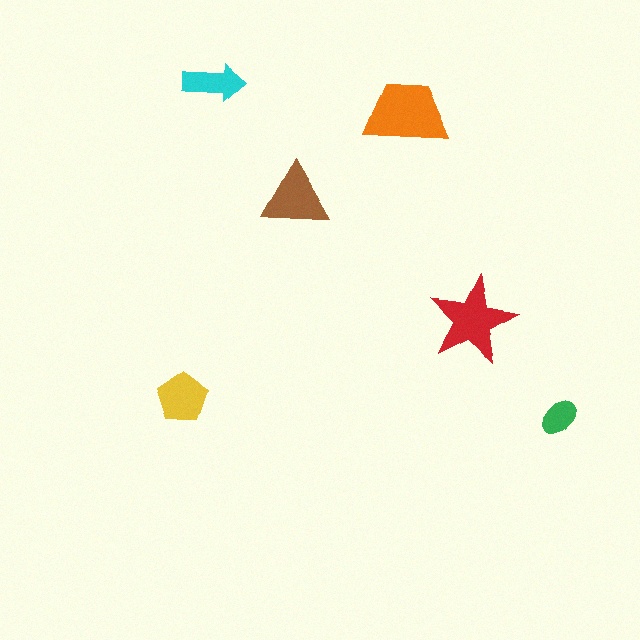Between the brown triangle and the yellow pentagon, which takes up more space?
The brown triangle.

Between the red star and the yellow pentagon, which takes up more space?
The red star.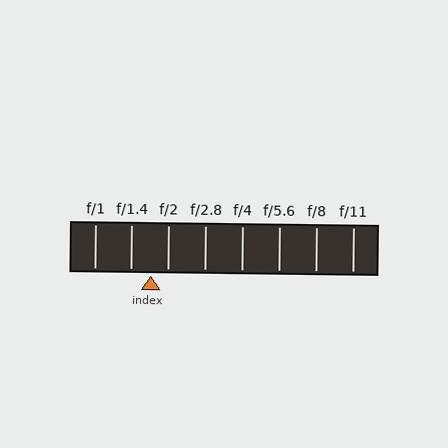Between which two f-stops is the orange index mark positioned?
The index mark is between f/1.4 and f/2.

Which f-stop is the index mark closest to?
The index mark is closest to f/2.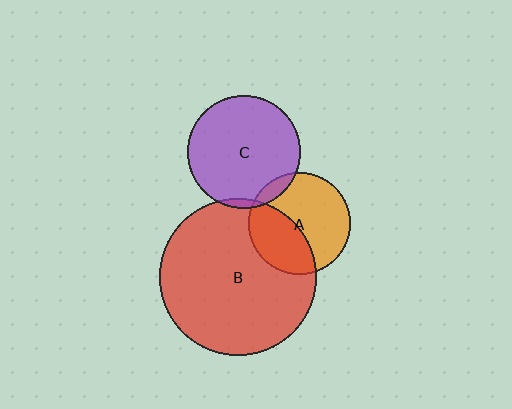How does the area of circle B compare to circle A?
Approximately 2.4 times.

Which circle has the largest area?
Circle B (red).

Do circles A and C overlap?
Yes.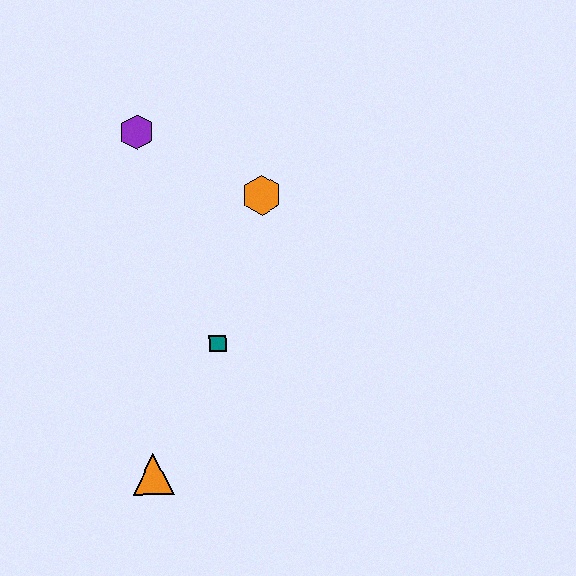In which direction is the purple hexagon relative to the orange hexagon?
The purple hexagon is to the left of the orange hexagon.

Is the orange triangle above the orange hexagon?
No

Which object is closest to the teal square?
The orange triangle is closest to the teal square.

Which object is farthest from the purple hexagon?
The orange triangle is farthest from the purple hexagon.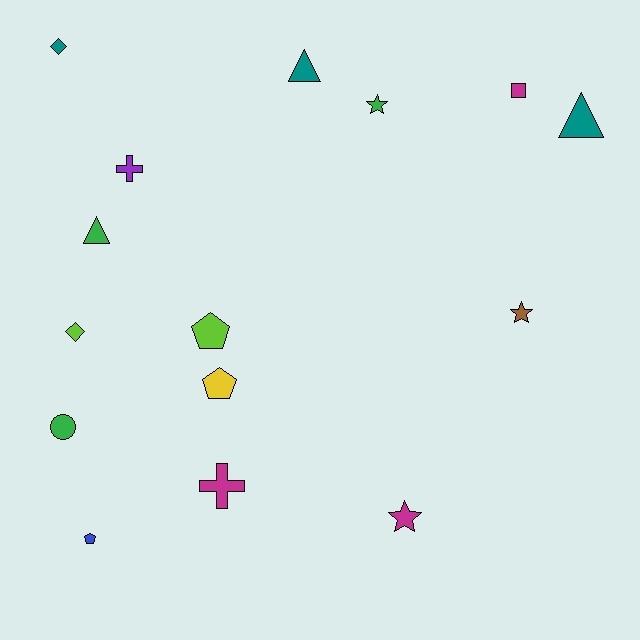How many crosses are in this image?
There are 2 crosses.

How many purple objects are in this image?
There is 1 purple object.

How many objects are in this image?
There are 15 objects.